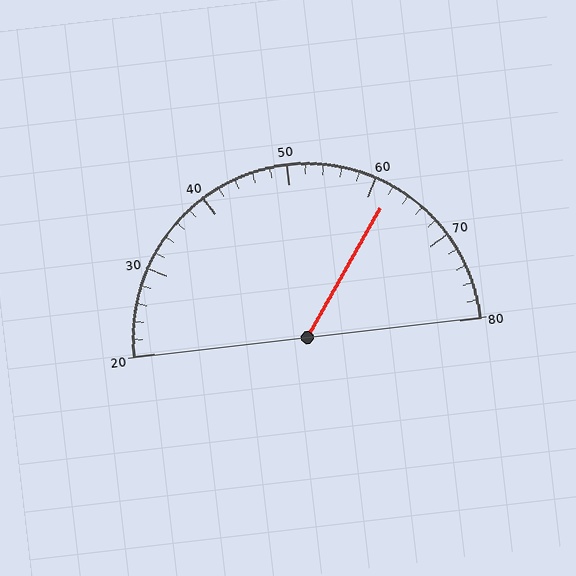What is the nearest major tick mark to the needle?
The nearest major tick mark is 60.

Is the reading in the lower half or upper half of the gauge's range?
The reading is in the upper half of the range (20 to 80).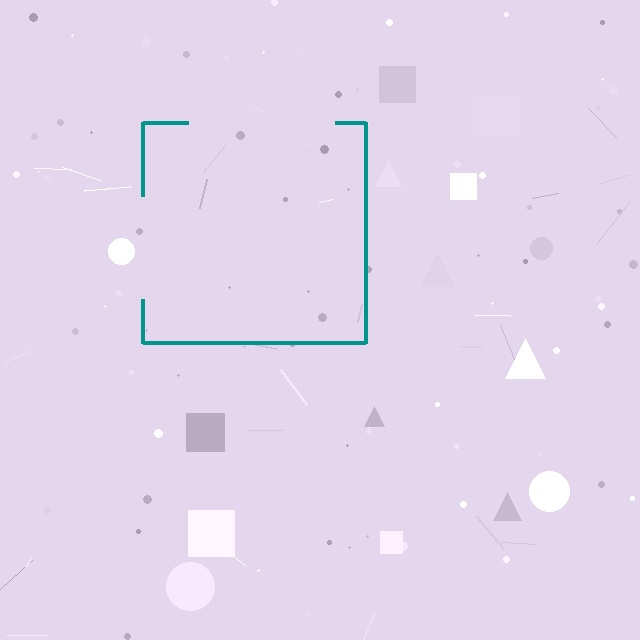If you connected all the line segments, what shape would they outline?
They would outline a square.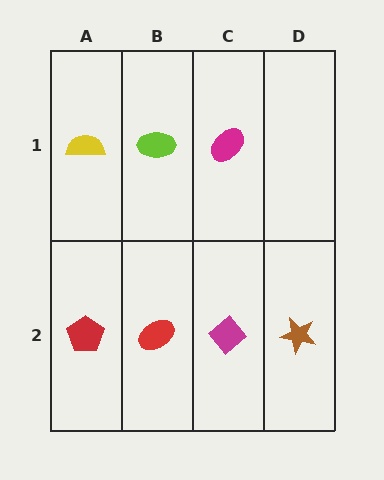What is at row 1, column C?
A magenta ellipse.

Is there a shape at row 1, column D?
No, that cell is empty.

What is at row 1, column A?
A yellow semicircle.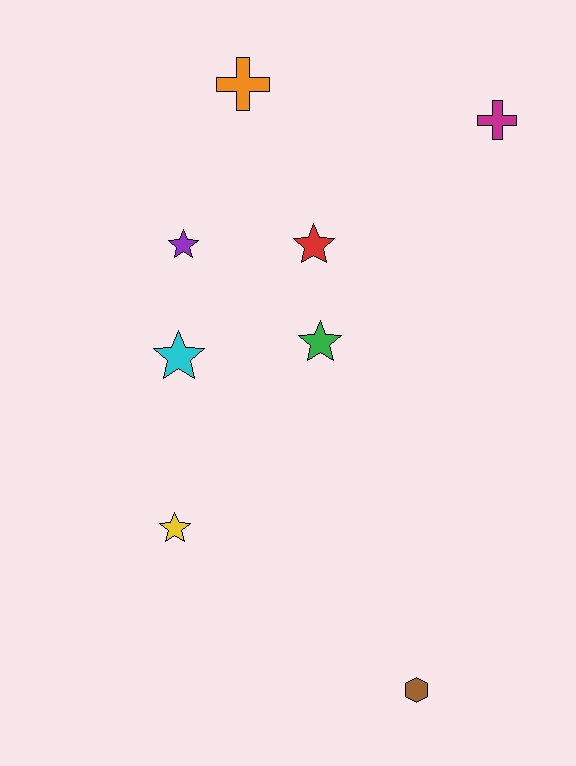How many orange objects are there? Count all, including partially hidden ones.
There is 1 orange object.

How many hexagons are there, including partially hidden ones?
There is 1 hexagon.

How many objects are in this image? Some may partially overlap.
There are 8 objects.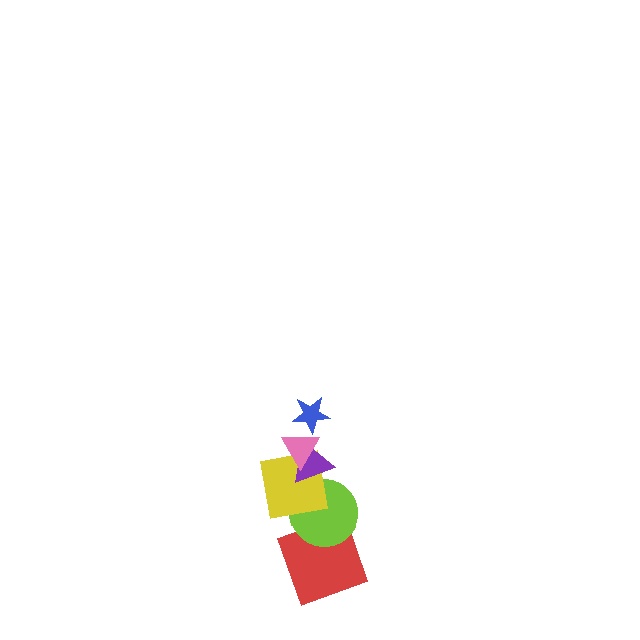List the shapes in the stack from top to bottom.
From top to bottom: the blue star, the pink triangle, the purple triangle, the yellow square, the lime circle, the red square.